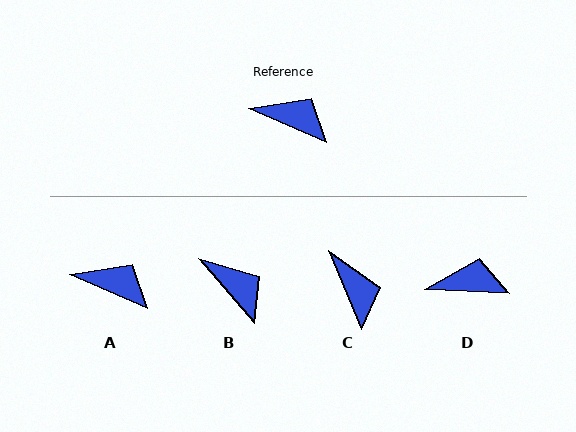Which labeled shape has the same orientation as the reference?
A.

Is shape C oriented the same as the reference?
No, it is off by about 43 degrees.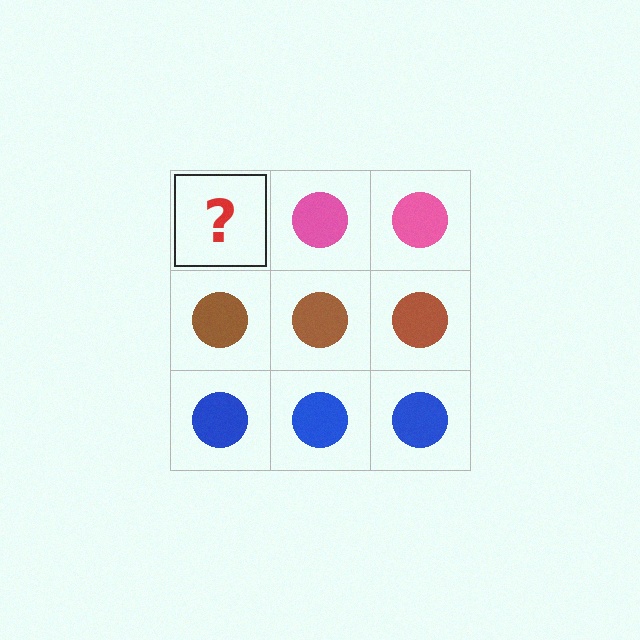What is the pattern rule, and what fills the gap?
The rule is that each row has a consistent color. The gap should be filled with a pink circle.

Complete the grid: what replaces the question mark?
The question mark should be replaced with a pink circle.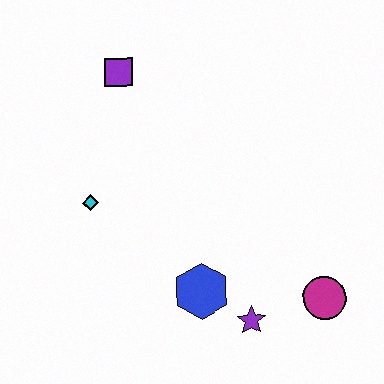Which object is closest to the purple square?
The cyan diamond is closest to the purple square.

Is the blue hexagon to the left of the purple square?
No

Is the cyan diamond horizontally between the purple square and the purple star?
No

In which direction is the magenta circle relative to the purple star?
The magenta circle is to the right of the purple star.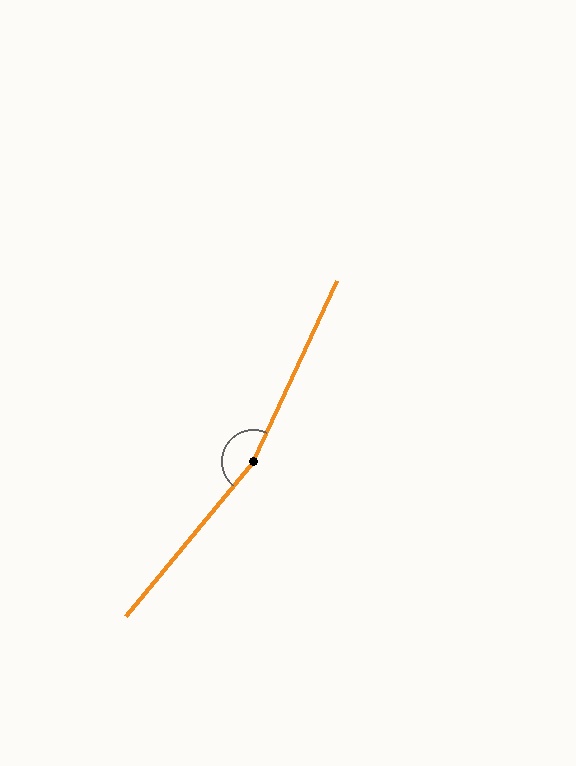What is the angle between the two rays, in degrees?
Approximately 165 degrees.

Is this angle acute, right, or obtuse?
It is obtuse.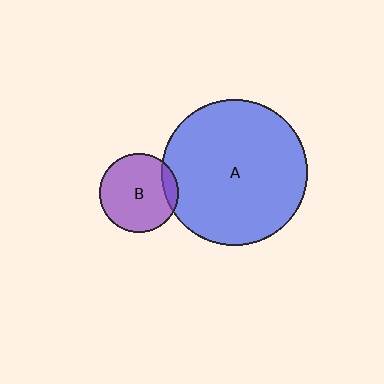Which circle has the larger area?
Circle A (blue).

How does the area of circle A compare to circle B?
Approximately 3.4 times.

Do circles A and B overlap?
Yes.